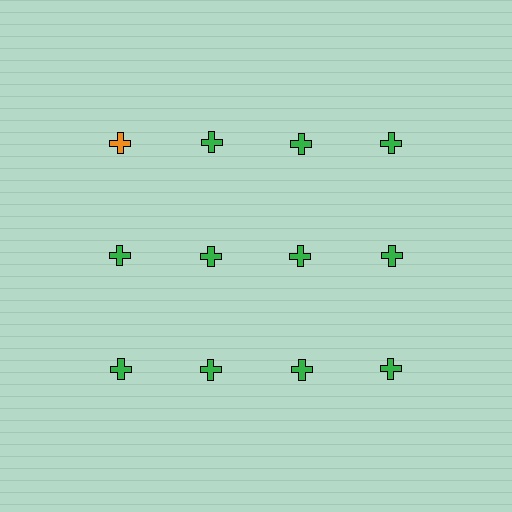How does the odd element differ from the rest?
It has a different color: orange instead of green.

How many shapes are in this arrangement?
There are 12 shapes arranged in a grid pattern.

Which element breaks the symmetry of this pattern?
The orange cross in the top row, leftmost column breaks the symmetry. All other shapes are green crosses.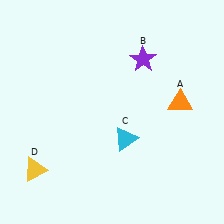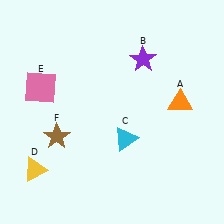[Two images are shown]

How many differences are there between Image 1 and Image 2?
There are 2 differences between the two images.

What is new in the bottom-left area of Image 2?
A brown star (F) was added in the bottom-left area of Image 2.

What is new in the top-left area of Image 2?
A pink square (E) was added in the top-left area of Image 2.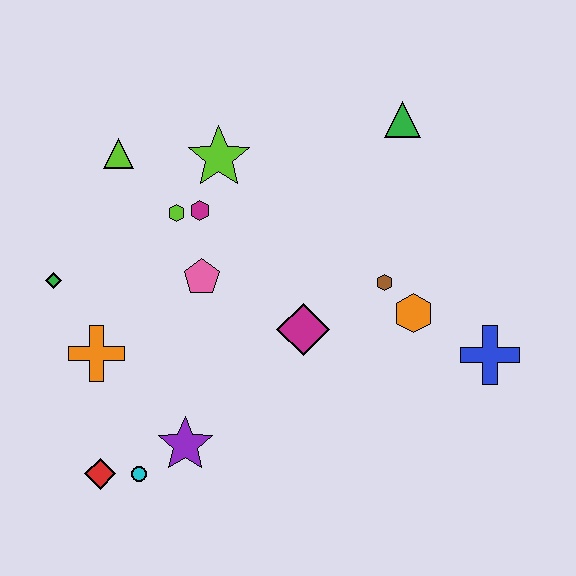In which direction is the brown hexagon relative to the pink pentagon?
The brown hexagon is to the right of the pink pentagon.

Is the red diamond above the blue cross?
No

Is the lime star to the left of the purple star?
No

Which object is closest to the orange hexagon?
The brown hexagon is closest to the orange hexagon.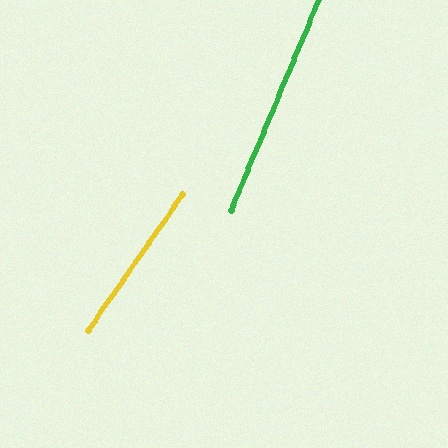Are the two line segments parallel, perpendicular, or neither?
Neither parallel nor perpendicular — they differ by about 12°.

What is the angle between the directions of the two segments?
Approximately 12 degrees.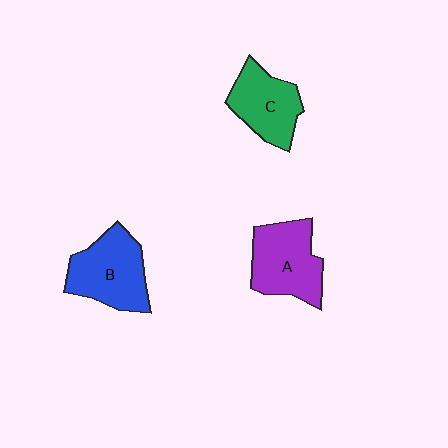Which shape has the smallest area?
Shape C (green).